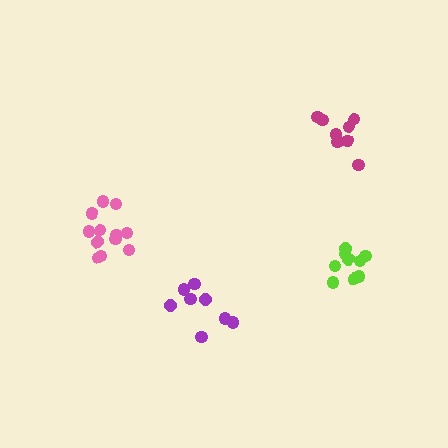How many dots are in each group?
Group 1: 12 dots, Group 2: 8 dots, Group 3: 9 dots, Group 4: 8 dots (37 total).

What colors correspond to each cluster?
The clusters are colored: pink, magenta, lime, purple.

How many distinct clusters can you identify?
There are 4 distinct clusters.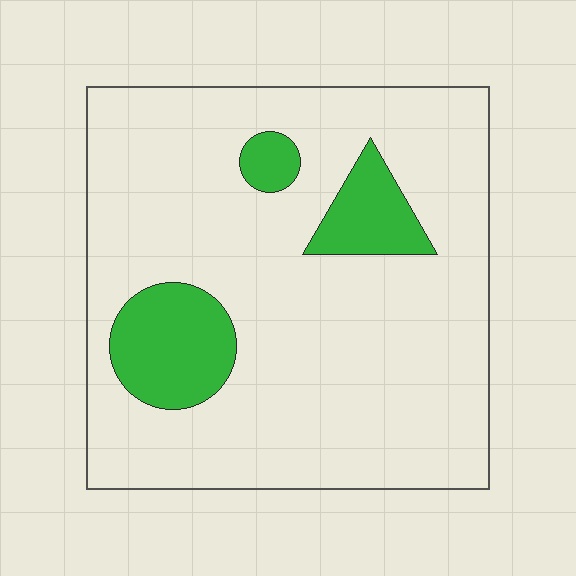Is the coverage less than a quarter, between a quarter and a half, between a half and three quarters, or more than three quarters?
Less than a quarter.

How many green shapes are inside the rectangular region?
3.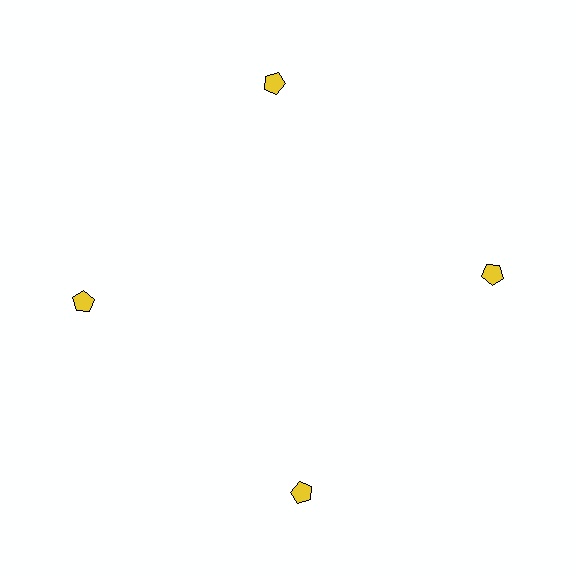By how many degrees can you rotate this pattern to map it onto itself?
The pattern maps onto itself every 90 degrees of rotation.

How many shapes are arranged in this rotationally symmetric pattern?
There are 4 shapes, arranged in 4 groups of 1.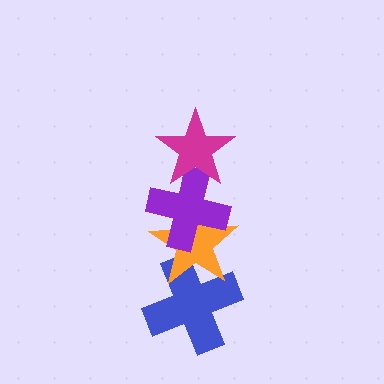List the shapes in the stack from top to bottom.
From top to bottom: the magenta star, the purple cross, the orange star, the blue cross.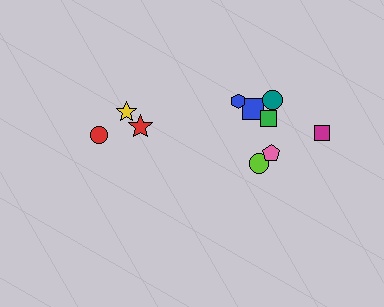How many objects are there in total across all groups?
There are 10 objects.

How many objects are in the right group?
There are 7 objects.